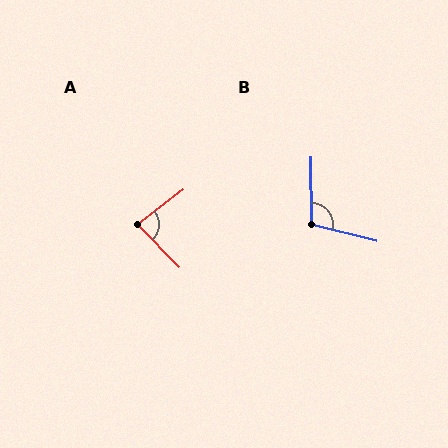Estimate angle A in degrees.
Approximately 83 degrees.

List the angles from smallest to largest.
A (83°), B (104°).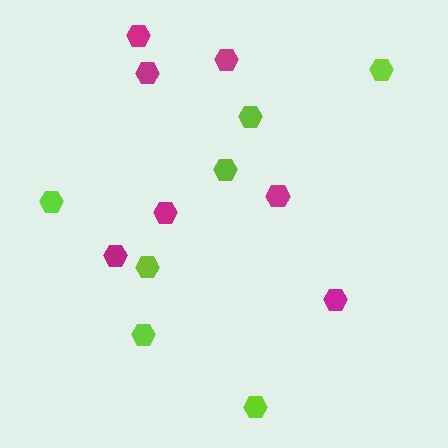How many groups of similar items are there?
There are 2 groups: one group of lime hexagons (7) and one group of magenta hexagons (7).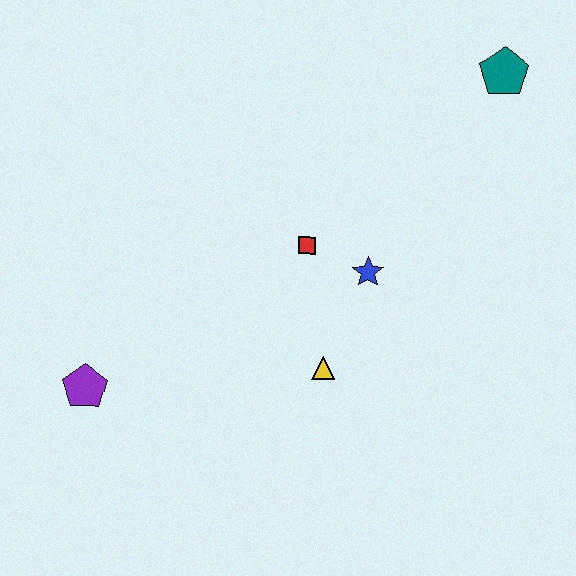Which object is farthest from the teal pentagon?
The purple pentagon is farthest from the teal pentagon.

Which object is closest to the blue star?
The red square is closest to the blue star.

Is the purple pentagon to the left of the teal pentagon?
Yes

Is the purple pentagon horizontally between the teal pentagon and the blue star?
No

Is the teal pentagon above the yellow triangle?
Yes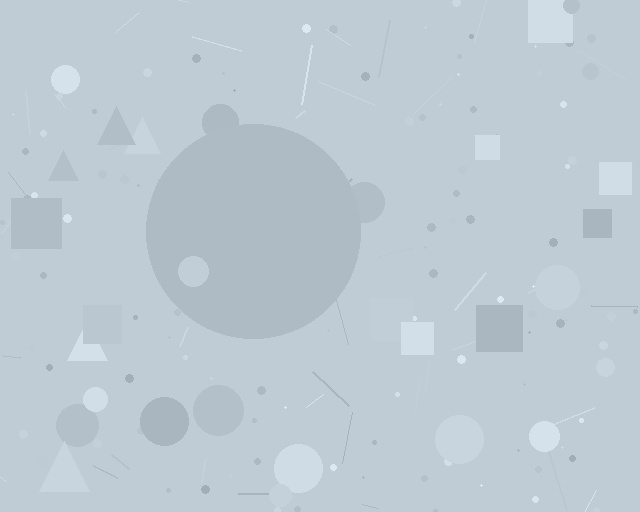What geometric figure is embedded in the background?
A circle is embedded in the background.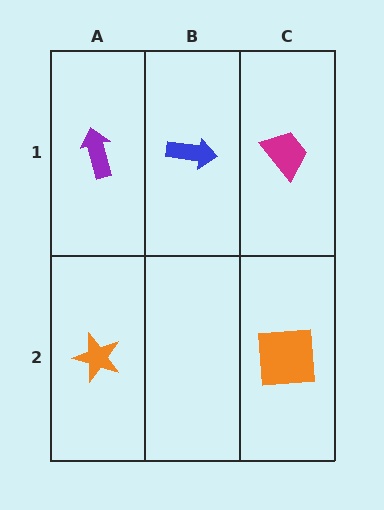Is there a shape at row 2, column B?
No, that cell is empty.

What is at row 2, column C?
An orange square.